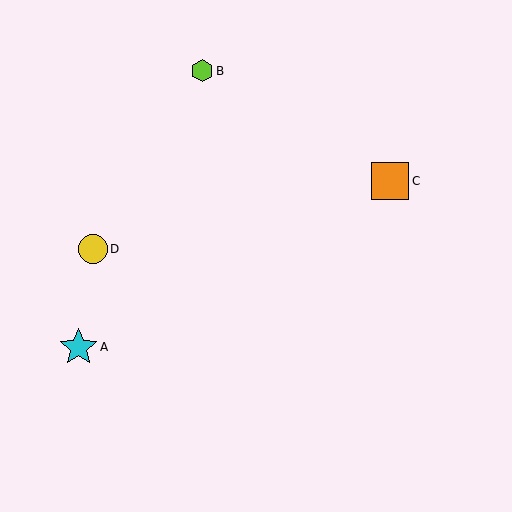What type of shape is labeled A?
Shape A is a cyan star.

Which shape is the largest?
The cyan star (labeled A) is the largest.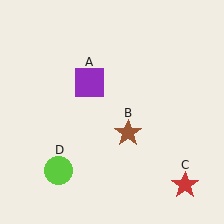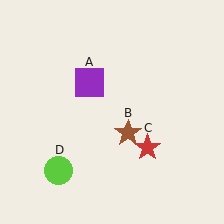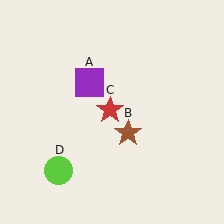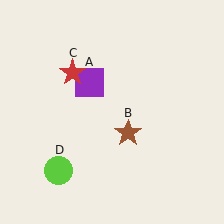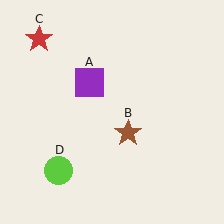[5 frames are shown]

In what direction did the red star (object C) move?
The red star (object C) moved up and to the left.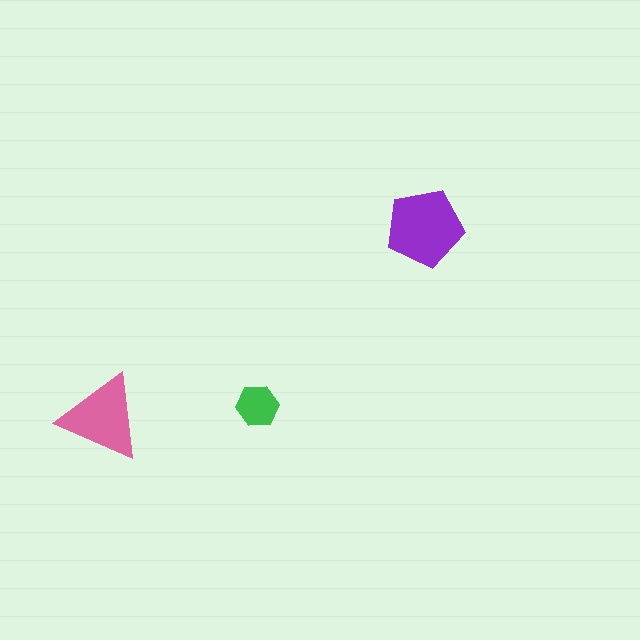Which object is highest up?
The purple pentagon is topmost.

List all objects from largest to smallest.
The purple pentagon, the pink triangle, the green hexagon.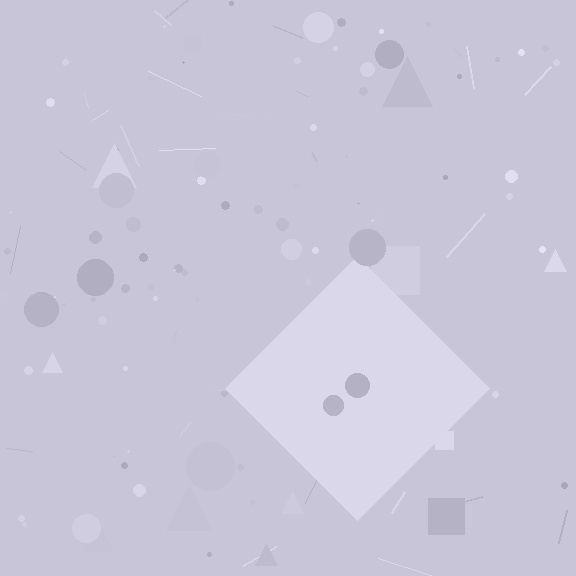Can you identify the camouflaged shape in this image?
The camouflaged shape is a diamond.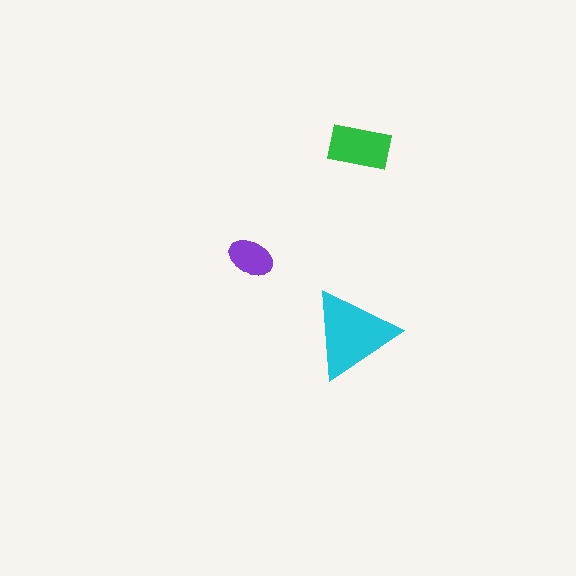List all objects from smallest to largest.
The purple ellipse, the green rectangle, the cyan triangle.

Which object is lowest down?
The cyan triangle is bottommost.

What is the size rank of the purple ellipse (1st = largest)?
3rd.